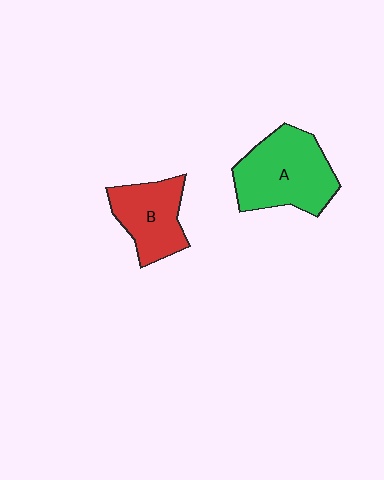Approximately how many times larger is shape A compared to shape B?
Approximately 1.4 times.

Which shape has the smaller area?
Shape B (red).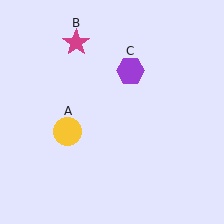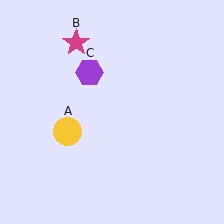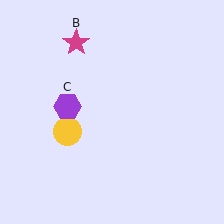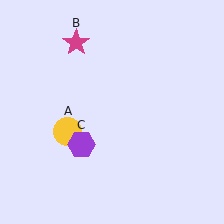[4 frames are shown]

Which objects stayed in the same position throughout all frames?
Yellow circle (object A) and magenta star (object B) remained stationary.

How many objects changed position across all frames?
1 object changed position: purple hexagon (object C).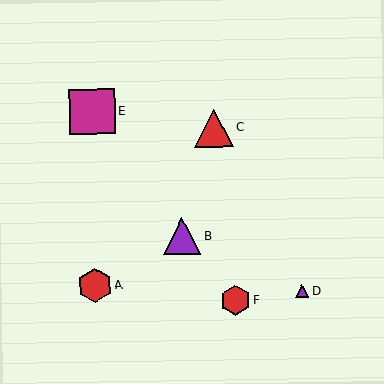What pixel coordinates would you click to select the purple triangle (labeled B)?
Click at (182, 236) to select the purple triangle B.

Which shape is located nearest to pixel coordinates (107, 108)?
The magenta square (labeled E) at (92, 112) is nearest to that location.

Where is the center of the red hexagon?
The center of the red hexagon is at (95, 285).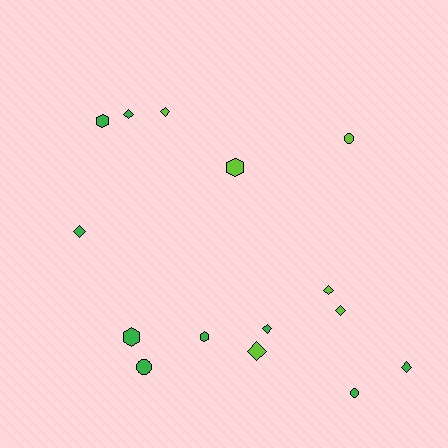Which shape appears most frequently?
Diamond, with 8 objects.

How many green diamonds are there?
There are 4 green diamonds.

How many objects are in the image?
There are 15 objects.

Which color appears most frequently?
Green, with 9 objects.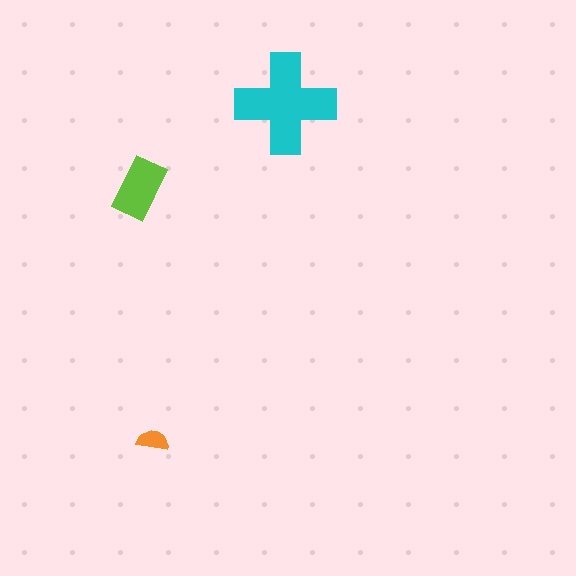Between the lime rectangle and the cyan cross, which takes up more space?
The cyan cross.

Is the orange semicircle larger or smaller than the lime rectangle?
Smaller.